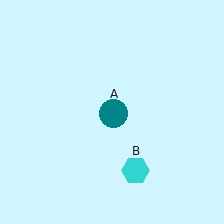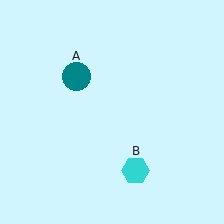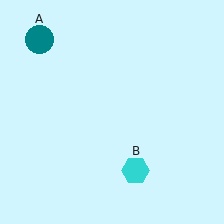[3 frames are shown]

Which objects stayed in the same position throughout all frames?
Cyan hexagon (object B) remained stationary.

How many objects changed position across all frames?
1 object changed position: teal circle (object A).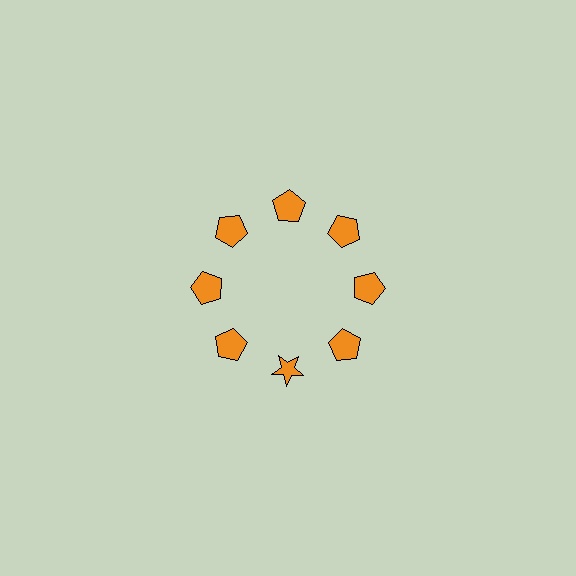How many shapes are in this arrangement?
There are 8 shapes arranged in a ring pattern.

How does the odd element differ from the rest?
It has a different shape: star instead of pentagon.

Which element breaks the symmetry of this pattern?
The orange star at roughly the 6 o'clock position breaks the symmetry. All other shapes are orange pentagons.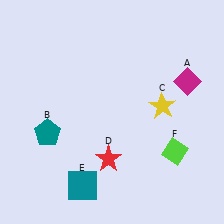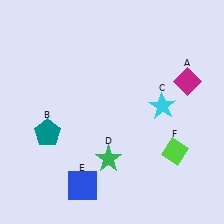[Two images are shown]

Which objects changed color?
C changed from yellow to cyan. D changed from red to green. E changed from teal to blue.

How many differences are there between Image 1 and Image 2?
There are 3 differences between the two images.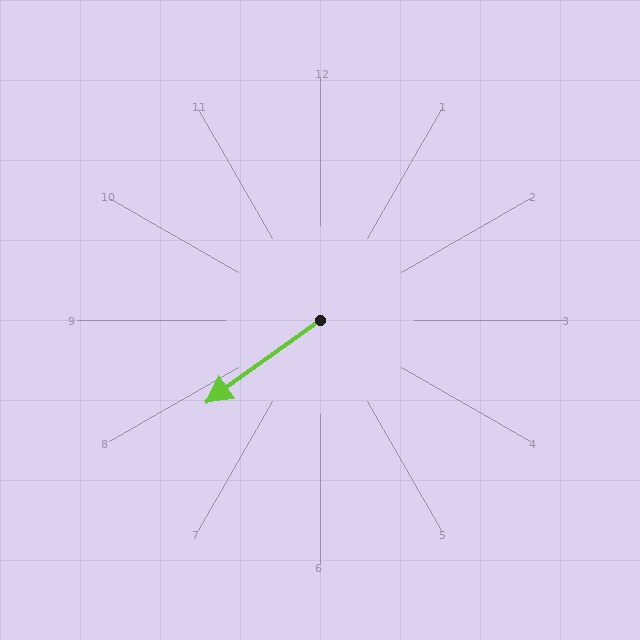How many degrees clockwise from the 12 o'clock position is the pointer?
Approximately 234 degrees.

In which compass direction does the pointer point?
Southwest.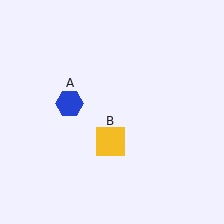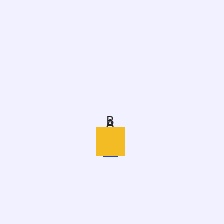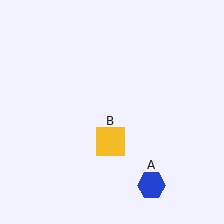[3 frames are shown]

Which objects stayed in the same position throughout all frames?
Yellow square (object B) remained stationary.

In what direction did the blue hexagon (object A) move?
The blue hexagon (object A) moved down and to the right.